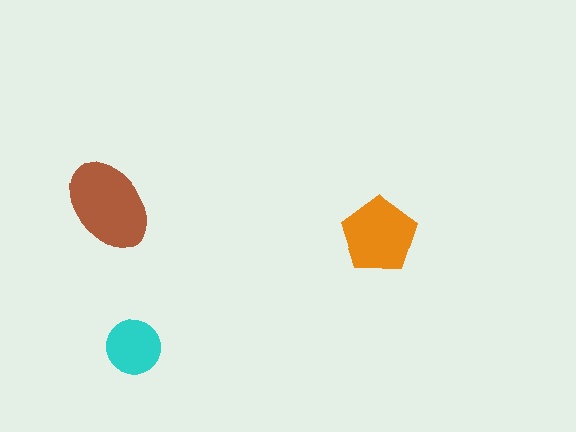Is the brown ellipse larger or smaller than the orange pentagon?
Larger.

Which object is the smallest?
The cyan circle.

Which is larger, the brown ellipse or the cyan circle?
The brown ellipse.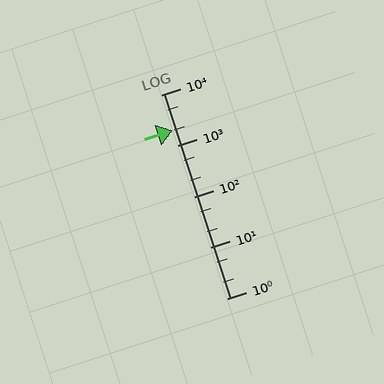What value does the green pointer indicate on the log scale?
The pointer indicates approximately 2000.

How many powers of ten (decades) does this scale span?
The scale spans 4 decades, from 1 to 10000.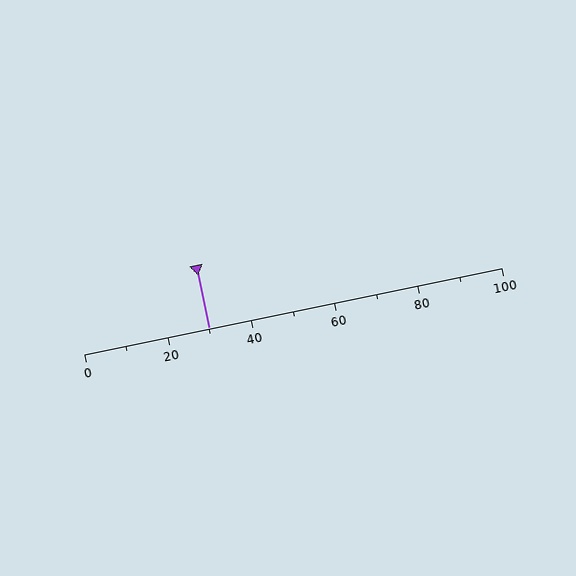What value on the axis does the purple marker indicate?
The marker indicates approximately 30.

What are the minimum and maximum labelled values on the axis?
The axis runs from 0 to 100.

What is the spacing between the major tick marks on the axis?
The major ticks are spaced 20 apart.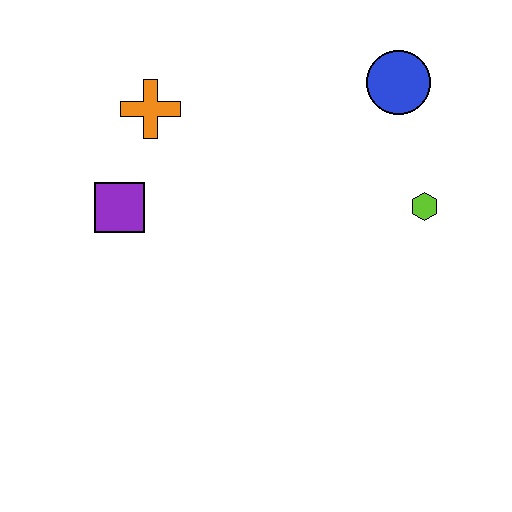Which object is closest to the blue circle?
The lime hexagon is closest to the blue circle.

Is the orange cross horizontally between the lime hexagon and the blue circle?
No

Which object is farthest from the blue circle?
The purple square is farthest from the blue circle.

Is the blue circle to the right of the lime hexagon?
No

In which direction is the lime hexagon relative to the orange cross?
The lime hexagon is to the right of the orange cross.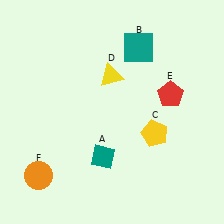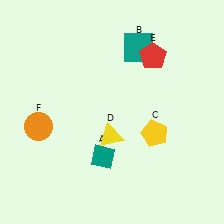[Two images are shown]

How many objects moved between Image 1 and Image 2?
3 objects moved between the two images.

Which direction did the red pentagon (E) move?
The red pentagon (E) moved up.